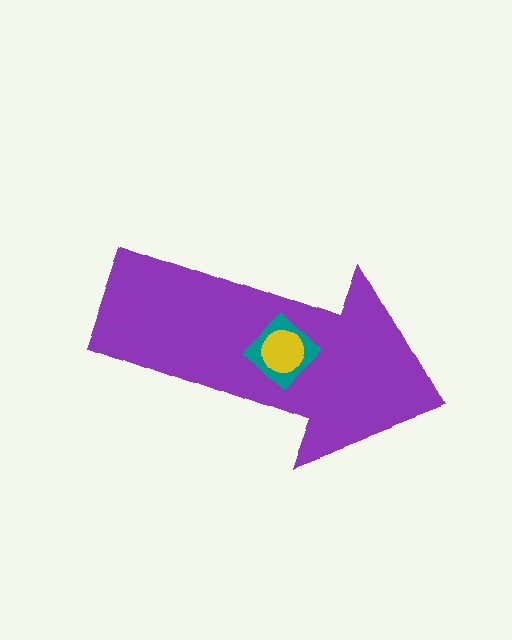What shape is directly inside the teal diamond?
The yellow circle.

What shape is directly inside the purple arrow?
The teal diamond.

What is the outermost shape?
The purple arrow.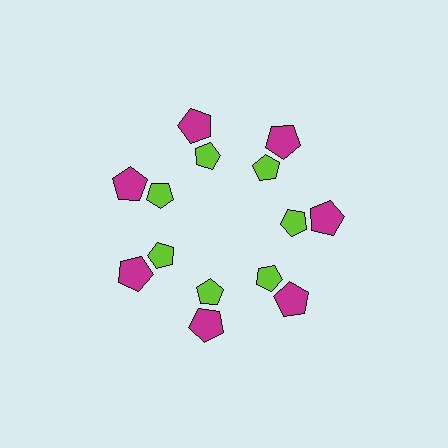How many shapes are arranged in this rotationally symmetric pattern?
There are 14 shapes, arranged in 7 groups of 2.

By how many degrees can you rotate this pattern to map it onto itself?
The pattern maps onto itself every 51 degrees of rotation.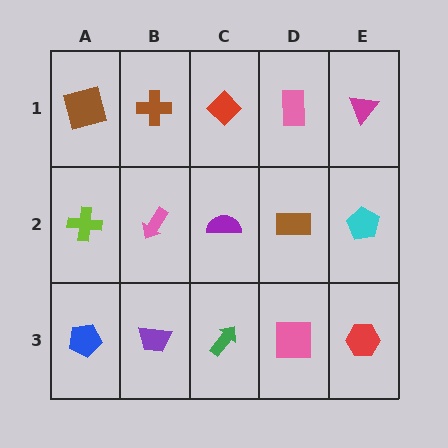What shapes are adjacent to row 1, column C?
A purple semicircle (row 2, column C), a brown cross (row 1, column B), a pink rectangle (row 1, column D).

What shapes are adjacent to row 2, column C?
A red diamond (row 1, column C), a green arrow (row 3, column C), a pink arrow (row 2, column B), a brown rectangle (row 2, column D).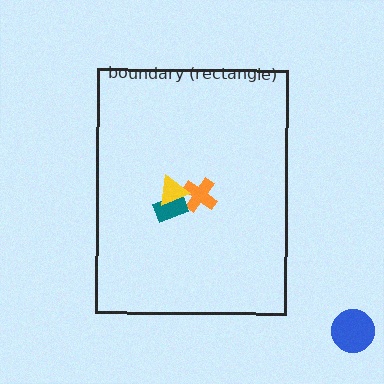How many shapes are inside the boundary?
3 inside, 1 outside.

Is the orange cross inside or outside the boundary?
Inside.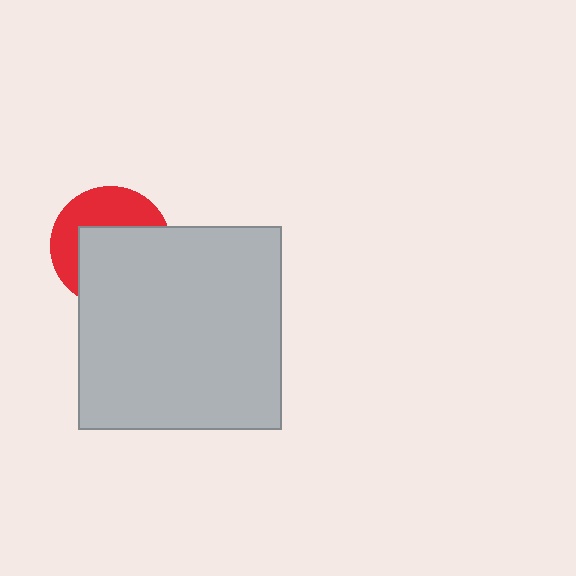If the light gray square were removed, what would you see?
You would see the complete red circle.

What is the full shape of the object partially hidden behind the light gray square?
The partially hidden object is a red circle.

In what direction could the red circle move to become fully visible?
The red circle could move toward the upper-left. That would shift it out from behind the light gray square entirely.